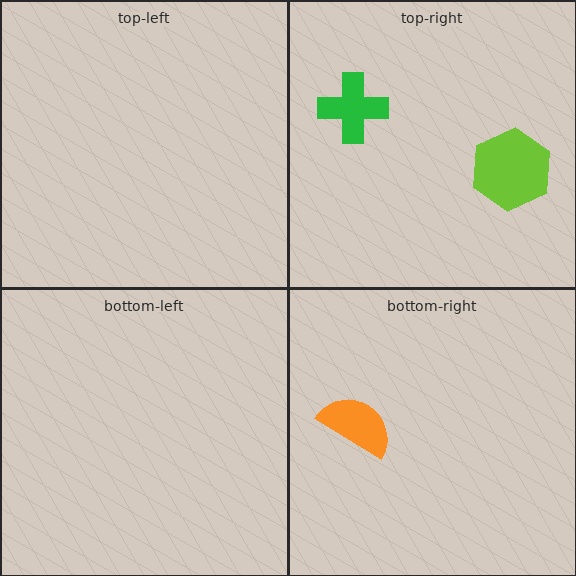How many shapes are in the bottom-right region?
1.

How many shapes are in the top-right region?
2.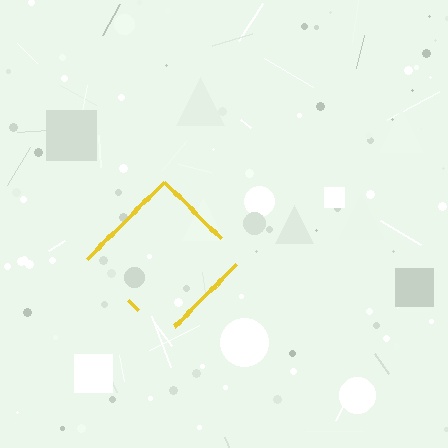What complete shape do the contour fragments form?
The contour fragments form a diamond.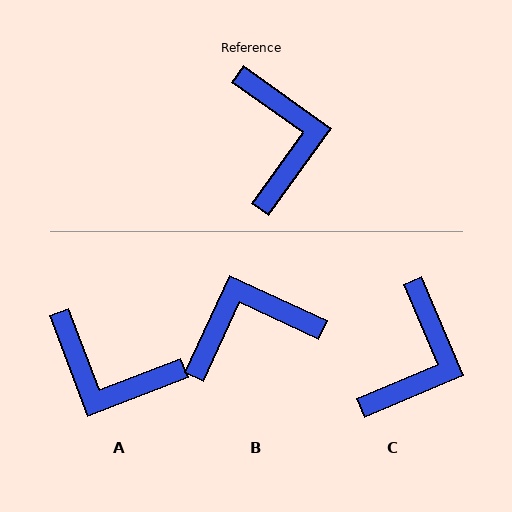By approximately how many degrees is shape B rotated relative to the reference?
Approximately 101 degrees counter-clockwise.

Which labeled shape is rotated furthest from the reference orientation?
A, about 123 degrees away.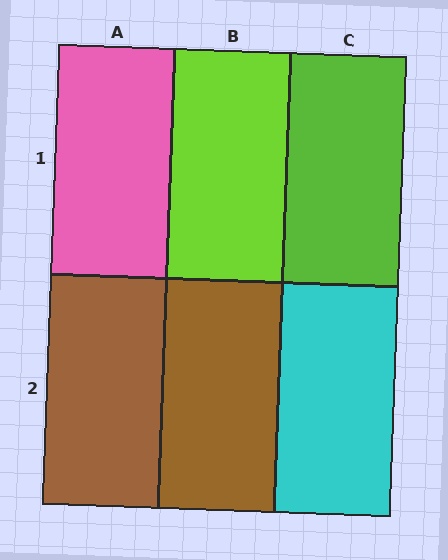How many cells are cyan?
1 cell is cyan.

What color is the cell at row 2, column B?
Brown.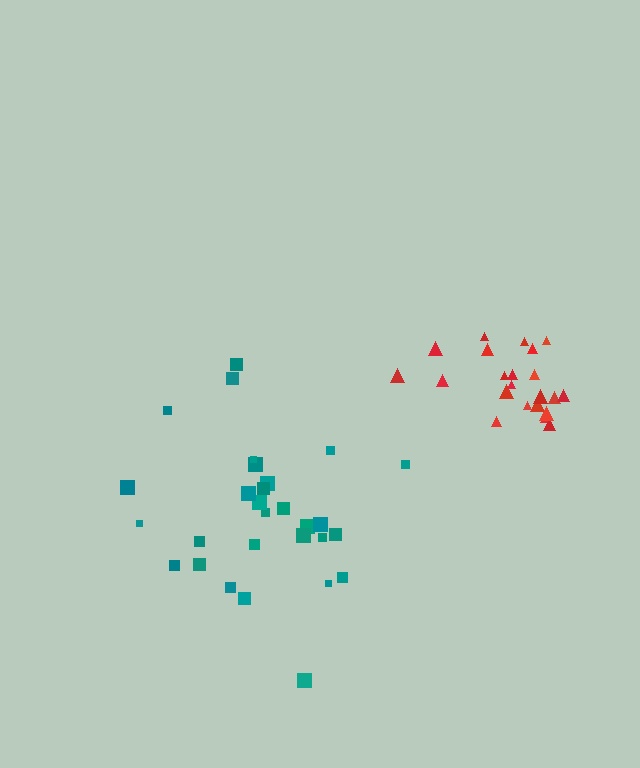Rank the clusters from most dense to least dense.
red, teal.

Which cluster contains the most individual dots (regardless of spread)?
Teal (29).